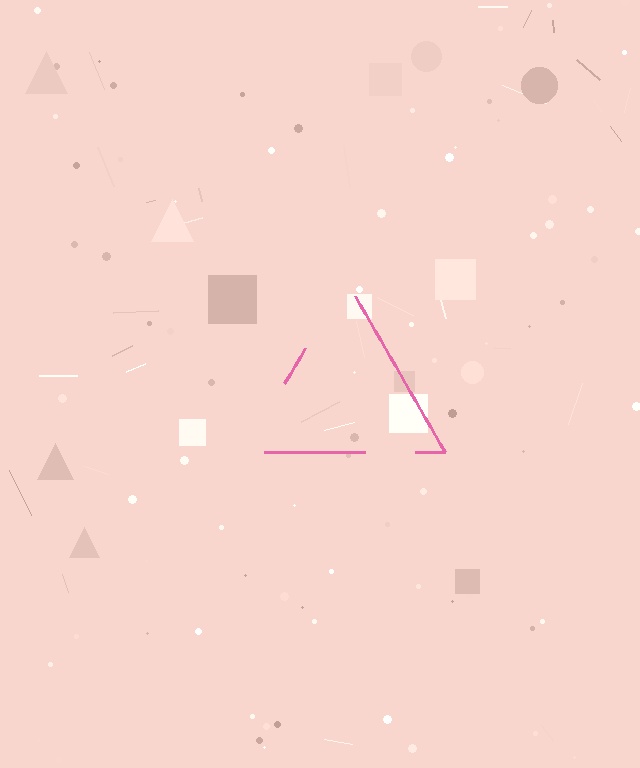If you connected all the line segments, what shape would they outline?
They would outline a triangle.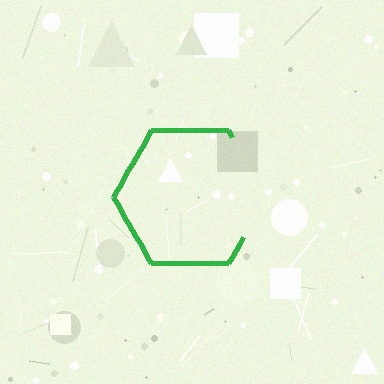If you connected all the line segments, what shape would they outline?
They would outline a hexagon.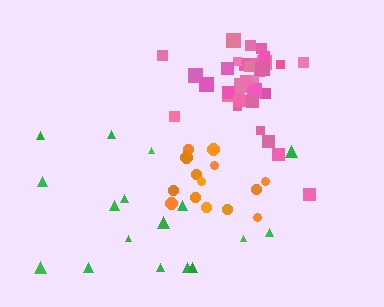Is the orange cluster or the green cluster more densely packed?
Orange.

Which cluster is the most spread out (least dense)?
Green.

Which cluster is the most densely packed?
Pink.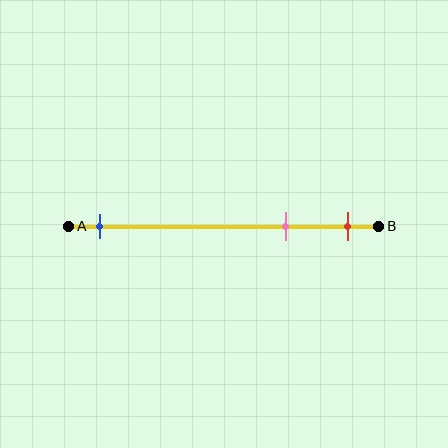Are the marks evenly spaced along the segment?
No, the marks are not evenly spaced.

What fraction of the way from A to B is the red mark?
The red mark is approximately 90% (0.9) of the way from A to B.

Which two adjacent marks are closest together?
The pink and red marks are the closest adjacent pair.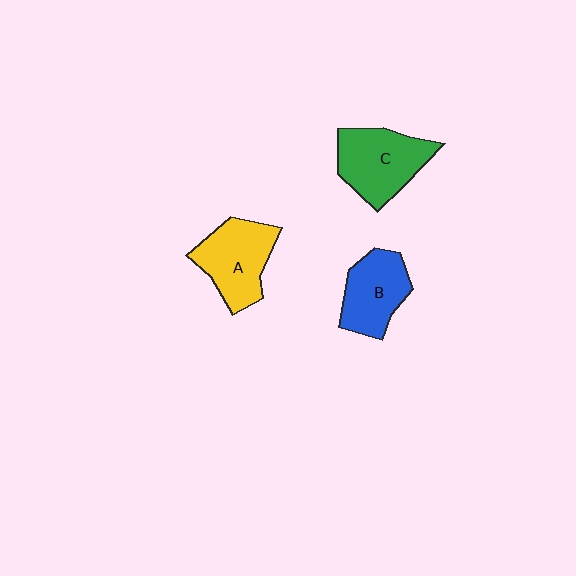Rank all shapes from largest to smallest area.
From largest to smallest: C (green), A (yellow), B (blue).